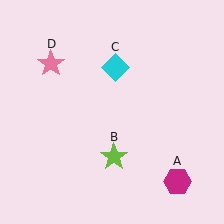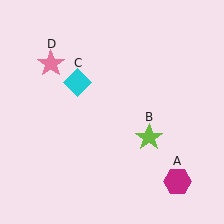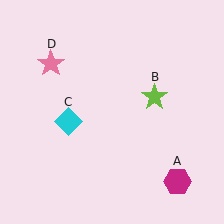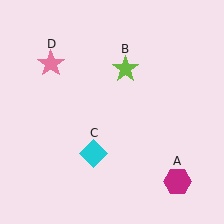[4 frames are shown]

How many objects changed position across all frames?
2 objects changed position: lime star (object B), cyan diamond (object C).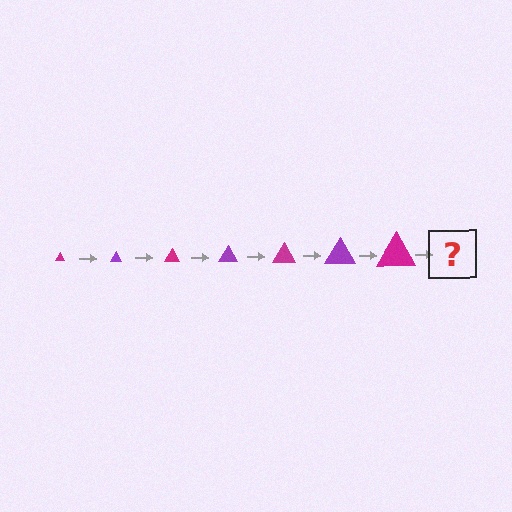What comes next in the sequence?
The next element should be a purple triangle, larger than the previous one.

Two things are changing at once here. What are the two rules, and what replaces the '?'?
The two rules are that the triangle grows larger each step and the color cycles through magenta and purple. The '?' should be a purple triangle, larger than the previous one.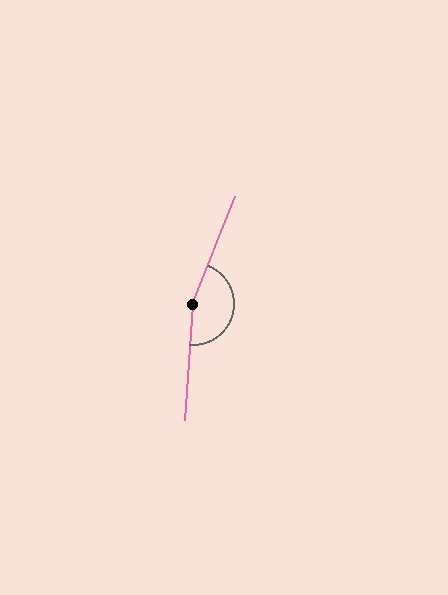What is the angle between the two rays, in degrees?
Approximately 162 degrees.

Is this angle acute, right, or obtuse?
It is obtuse.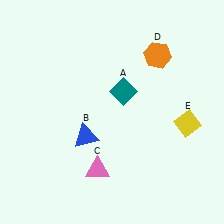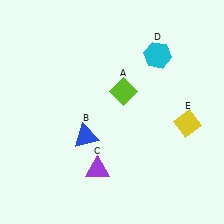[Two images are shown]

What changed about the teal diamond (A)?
In Image 1, A is teal. In Image 2, it changed to lime.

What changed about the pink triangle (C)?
In Image 1, C is pink. In Image 2, it changed to purple.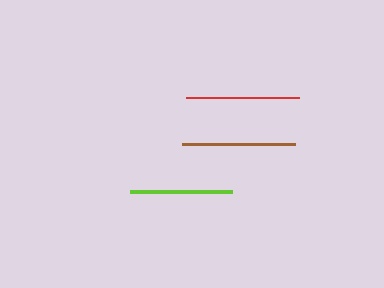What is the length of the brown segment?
The brown segment is approximately 113 pixels long.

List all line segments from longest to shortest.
From longest to shortest: brown, red, lime.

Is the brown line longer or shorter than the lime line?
The brown line is longer than the lime line.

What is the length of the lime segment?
The lime segment is approximately 102 pixels long.